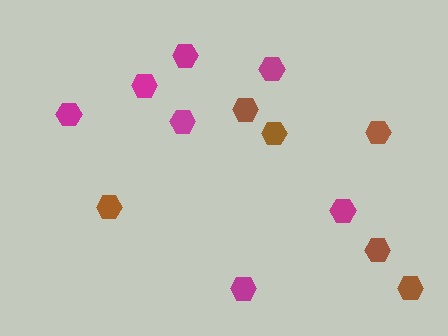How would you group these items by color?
There are 2 groups: one group of brown hexagons (6) and one group of magenta hexagons (7).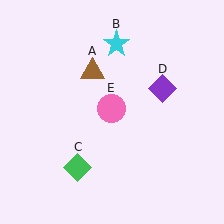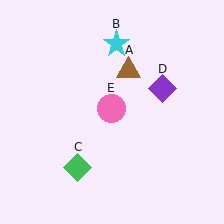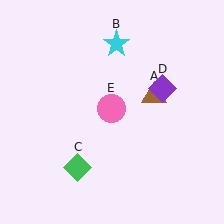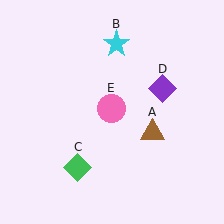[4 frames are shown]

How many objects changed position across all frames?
1 object changed position: brown triangle (object A).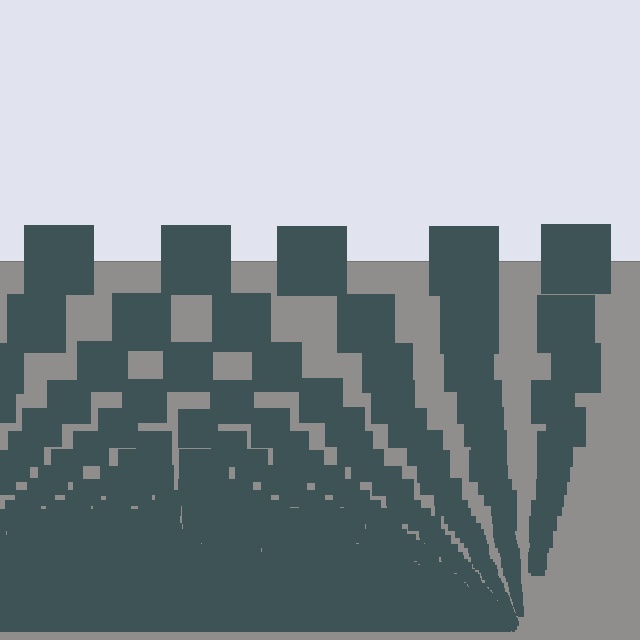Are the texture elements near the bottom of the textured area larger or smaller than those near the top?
Smaller. The gradient is inverted — elements near the bottom are smaller and denser.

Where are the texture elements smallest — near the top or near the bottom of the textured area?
Near the bottom.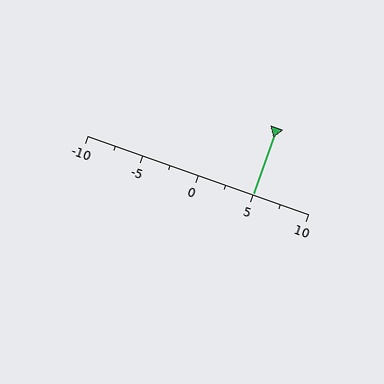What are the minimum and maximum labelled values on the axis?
The axis runs from -10 to 10.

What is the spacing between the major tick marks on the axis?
The major ticks are spaced 5 apart.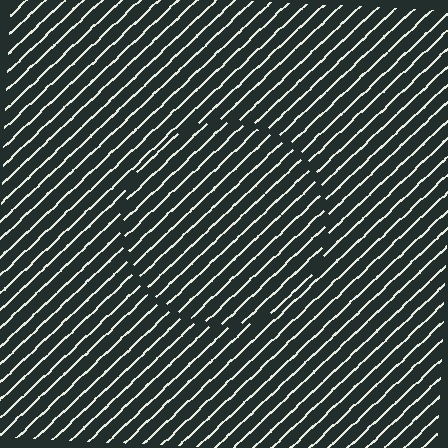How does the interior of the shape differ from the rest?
The interior of the shape contains the same grating, shifted by half a period — the contour is defined by the phase discontinuity where line-ends from the inner and outer gratings abut.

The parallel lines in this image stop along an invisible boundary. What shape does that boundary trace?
An illusory circle. The interior of the shape contains the same grating, shifted by half a period — the contour is defined by the phase discontinuity where line-ends from the inner and outer gratings abut.